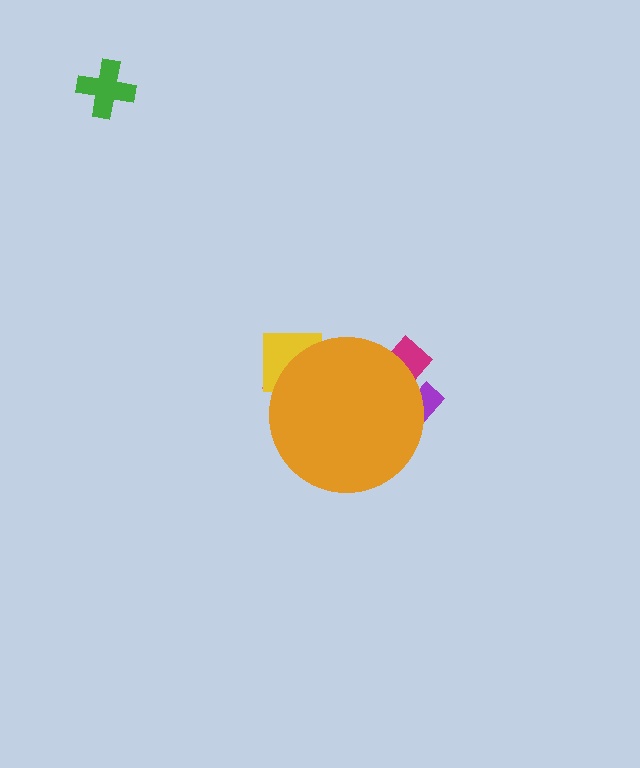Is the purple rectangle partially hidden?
Yes, the purple rectangle is partially hidden behind the orange circle.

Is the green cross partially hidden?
No, the green cross is fully visible.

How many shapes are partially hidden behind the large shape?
4 shapes are partially hidden.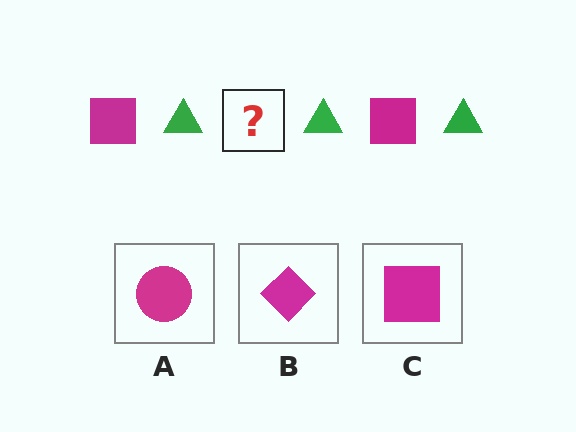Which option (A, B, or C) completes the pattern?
C.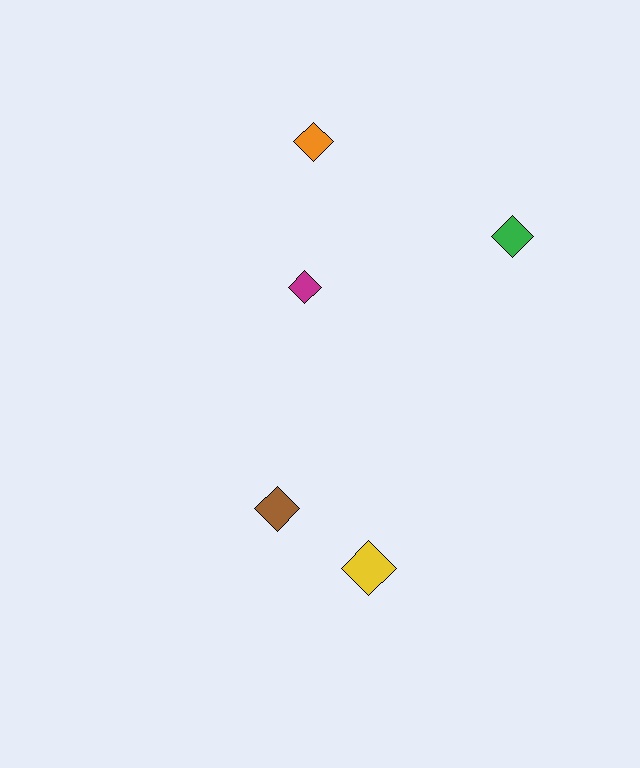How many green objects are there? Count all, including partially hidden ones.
There is 1 green object.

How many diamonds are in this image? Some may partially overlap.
There are 5 diamonds.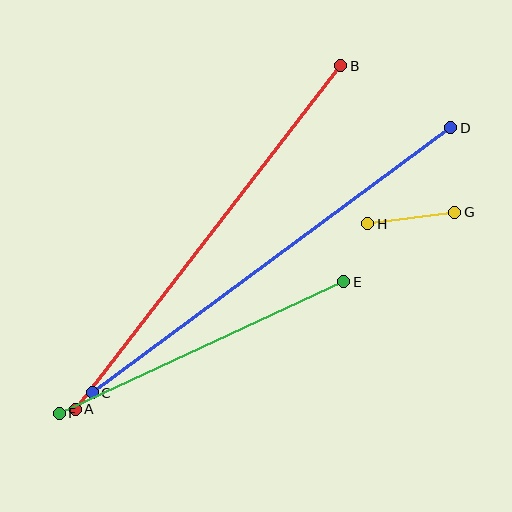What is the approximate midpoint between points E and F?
The midpoint is at approximately (202, 348) pixels.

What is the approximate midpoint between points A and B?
The midpoint is at approximately (208, 238) pixels.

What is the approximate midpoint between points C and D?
The midpoint is at approximately (271, 260) pixels.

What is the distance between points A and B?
The distance is approximately 434 pixels.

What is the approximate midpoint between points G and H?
The midpoint is at approximately (411, 218) pixels.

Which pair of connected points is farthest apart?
Points C and D are farthest apart.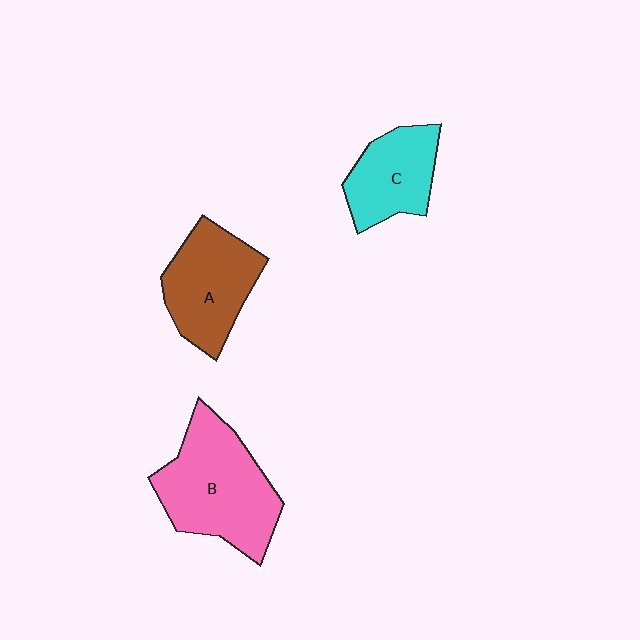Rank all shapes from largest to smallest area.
From largest to smallest: B (pink), A (brown), C (cyan).